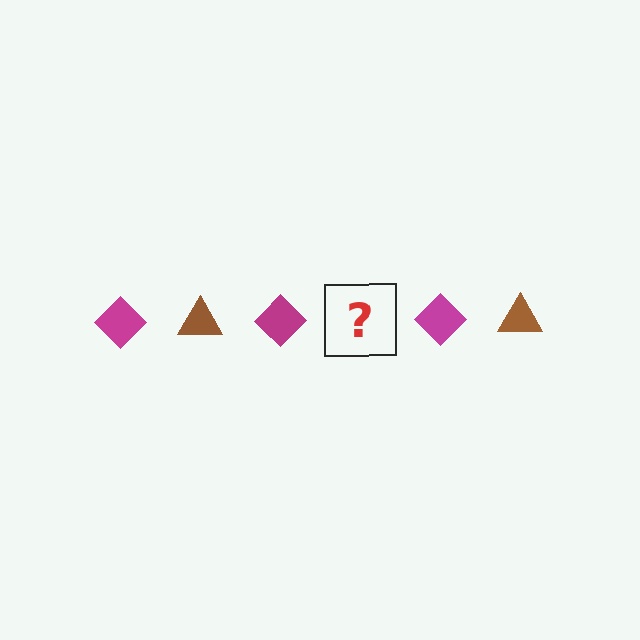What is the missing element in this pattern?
The missing element is a brown triangle.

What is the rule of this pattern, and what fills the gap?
The rule is that the pattern alternates between magenta diamond and brown triangle. The gap should be filled with a brown triangle.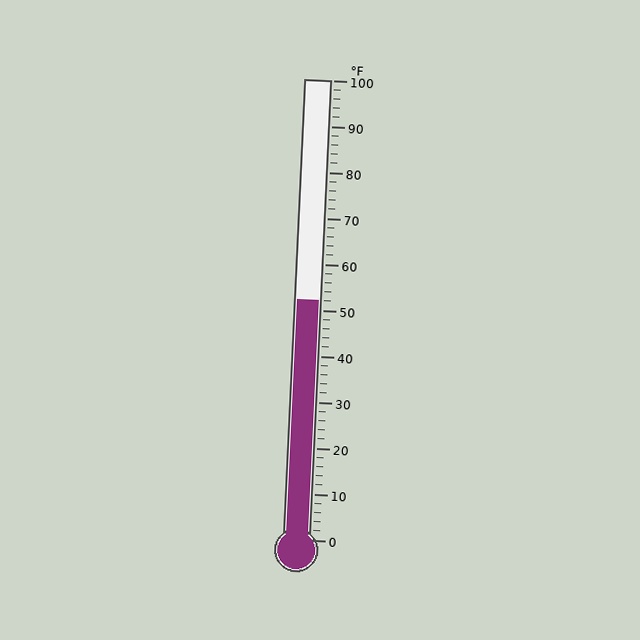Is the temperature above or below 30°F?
The temperature is above 30°F.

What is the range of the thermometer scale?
The thermometer scale ranges from 0°F to 100°F.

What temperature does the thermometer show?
The thermometer shows approximately 52°F.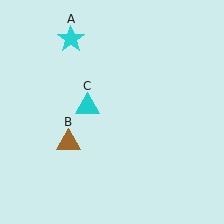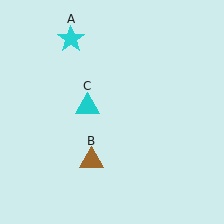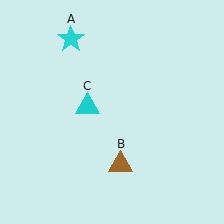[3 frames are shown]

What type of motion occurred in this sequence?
The brown triangle (object B) rotated counterclockwise around the center of the scene.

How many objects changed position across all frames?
1 object changed position: brown triangle (object B).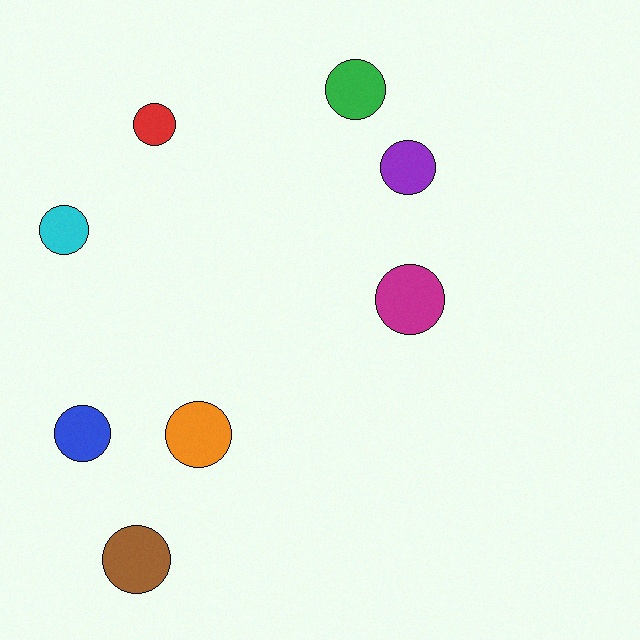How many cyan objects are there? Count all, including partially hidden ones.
There is 1 cyan object.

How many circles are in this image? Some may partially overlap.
There are 8 circles.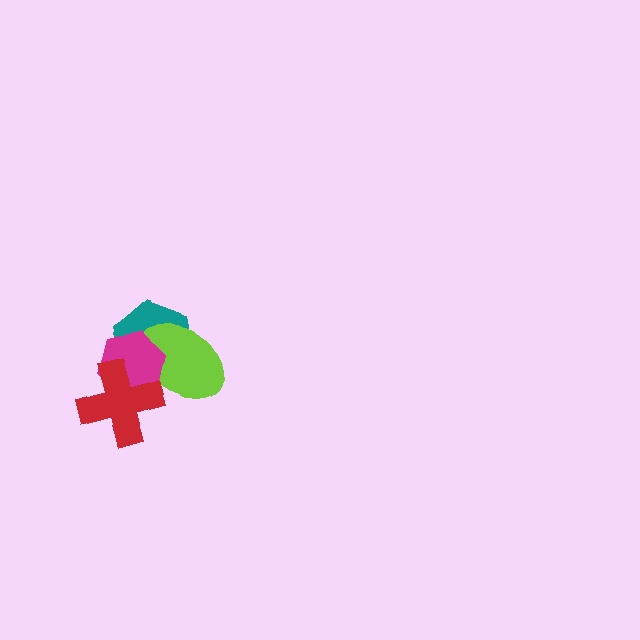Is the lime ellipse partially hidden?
Yes, it is partially covered by another shape.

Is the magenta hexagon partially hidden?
Yes, it is partially covered by another shape.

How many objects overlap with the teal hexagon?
3 objects overlap with the teal hexagon.